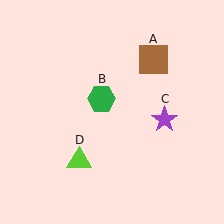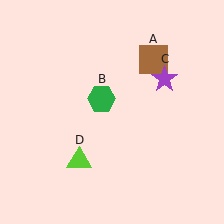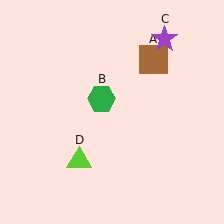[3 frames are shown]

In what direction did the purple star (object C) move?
The purple star (object C) moved up.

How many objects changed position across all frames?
1 object changed position: purple star (object C).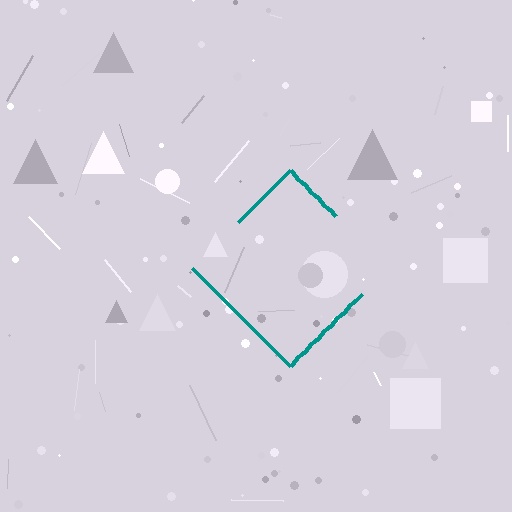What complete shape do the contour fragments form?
The contour fragments form a diamond.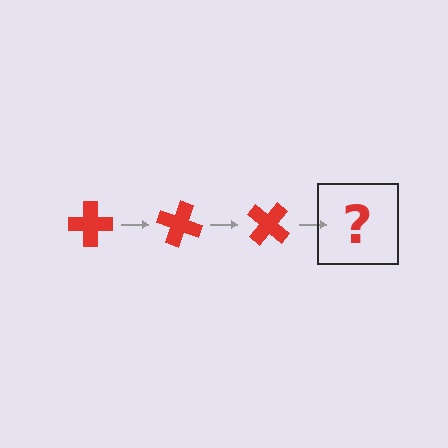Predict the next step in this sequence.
The next step is a red cross rotated 60 degrees.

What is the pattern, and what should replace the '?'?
The pattern is that the cross rotates 20 degrees each step. The '?' should be a red cross rotated 60 degrees.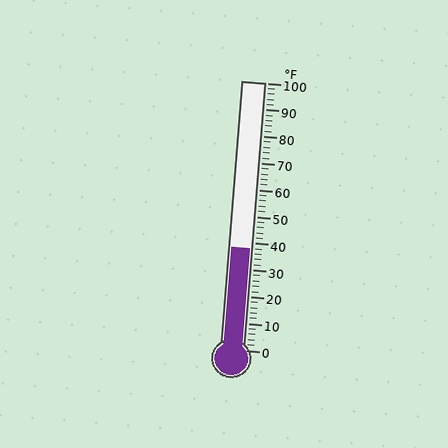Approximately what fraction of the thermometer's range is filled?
The thermometer is filled to approximately 40% of its range.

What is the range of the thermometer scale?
The thermometer scale ranges from 0°F to 100°F.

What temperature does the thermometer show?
The thermometer shows approximately 38°F.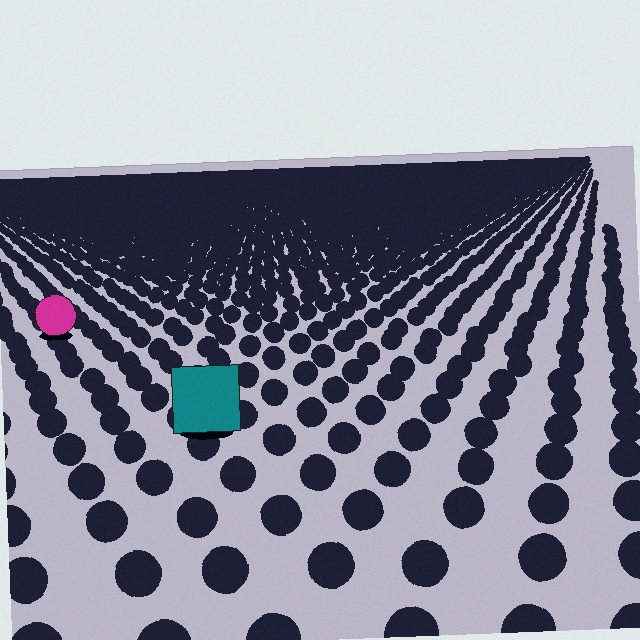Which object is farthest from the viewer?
The magenta circle is farthest from the viewer. It appears smaller and the ground texture around it is denser.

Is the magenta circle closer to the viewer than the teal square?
No. The teal square is closer — you can tell from the texture gradient: the ground texture is coarser near it.